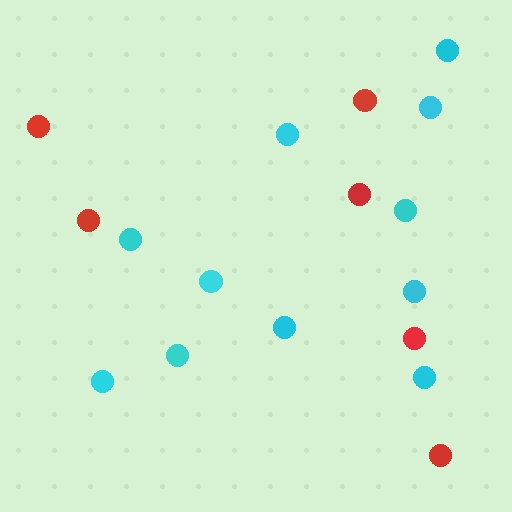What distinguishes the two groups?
There are 2 groups: one group of cyan circles (11) and one group of red circles (6).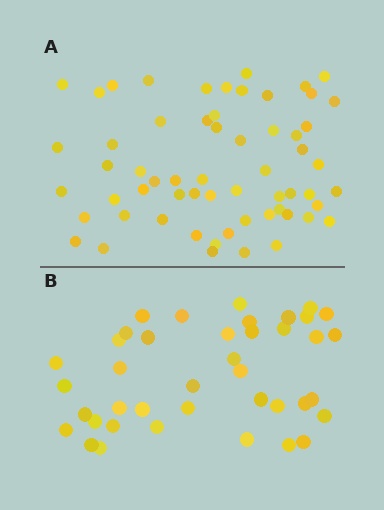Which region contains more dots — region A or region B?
Region A (the top region) has more dots.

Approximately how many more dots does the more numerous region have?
Region A has approximately 20 more dots than region B.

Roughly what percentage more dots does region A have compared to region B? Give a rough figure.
About 50% more.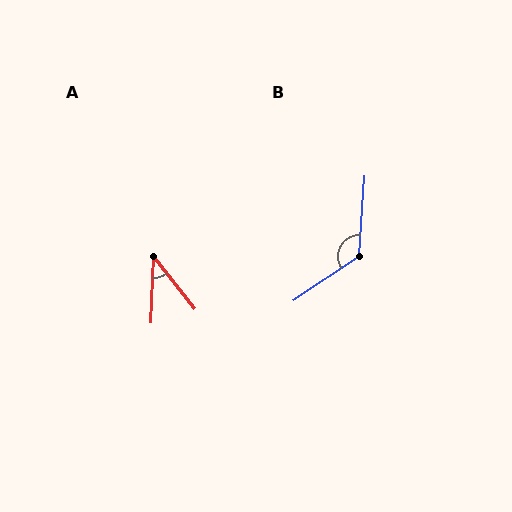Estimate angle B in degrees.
Approximately 128 degrees.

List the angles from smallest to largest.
A (41°), B (128°).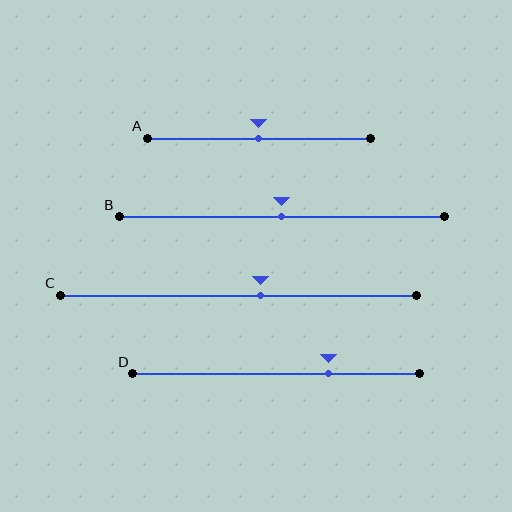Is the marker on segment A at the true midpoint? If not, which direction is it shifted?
Yes, the marker on segment A is at the true midpoint.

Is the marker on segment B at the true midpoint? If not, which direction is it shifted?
Yes, the marker on segment B is at the true midpoint.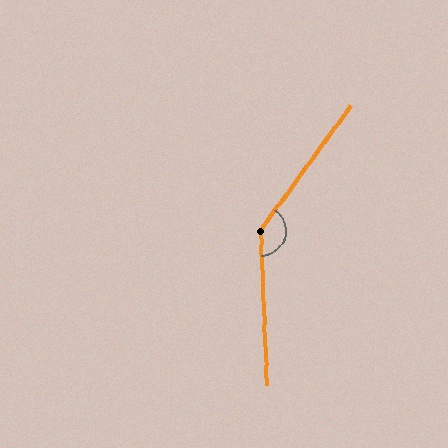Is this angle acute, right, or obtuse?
It is obtuse.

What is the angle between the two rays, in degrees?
Approximately 142 degrees.